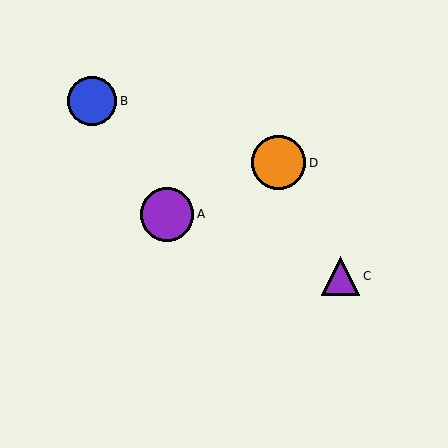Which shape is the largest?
The orange circle (labeled D) is the largest.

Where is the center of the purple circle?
The center of the purple circle is at (167, 214).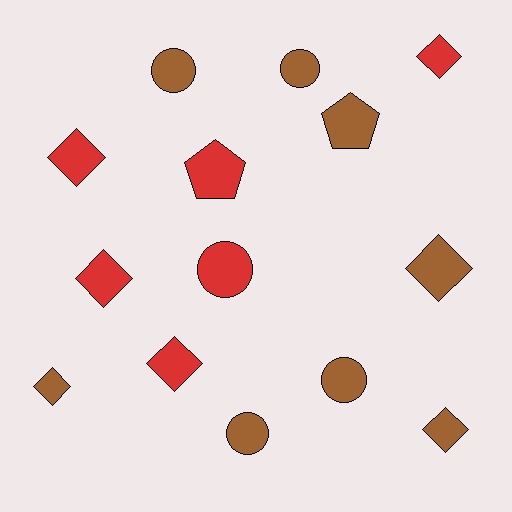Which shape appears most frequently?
Diamond, with 7 objects.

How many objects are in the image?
There are 14 objects.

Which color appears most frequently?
Brown, with 8 objects.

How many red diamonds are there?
There are 4 red diamonds.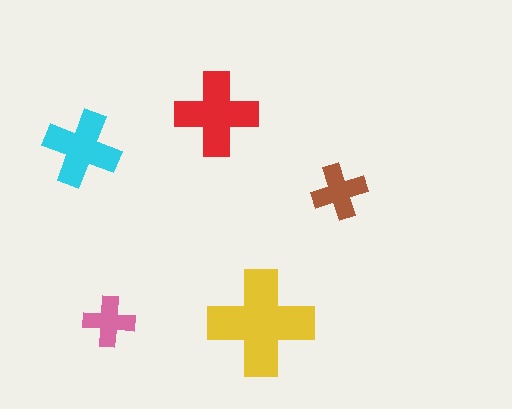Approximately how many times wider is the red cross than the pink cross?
About 1.5 times wider.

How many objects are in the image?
There are 5 objects in the image.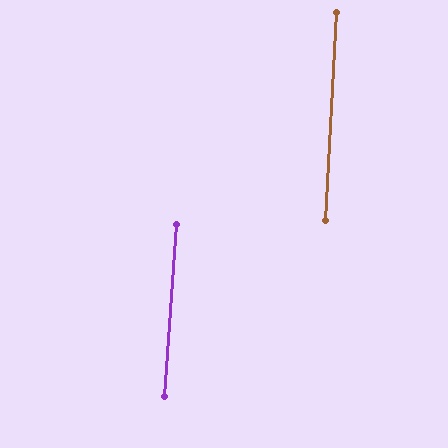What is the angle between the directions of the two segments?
Approximately 1 degree.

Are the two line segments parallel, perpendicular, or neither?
Parallel — their directions differ by only 1.1°.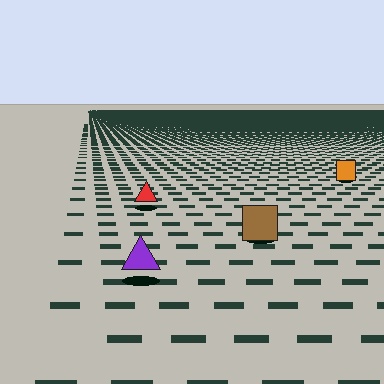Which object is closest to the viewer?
The purple triangle is closest. The texture marks near it are larger and more spread out.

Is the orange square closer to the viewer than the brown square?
No. The brown square is closer — you can tell from the texture gradient: the ground texture is coarser near it.